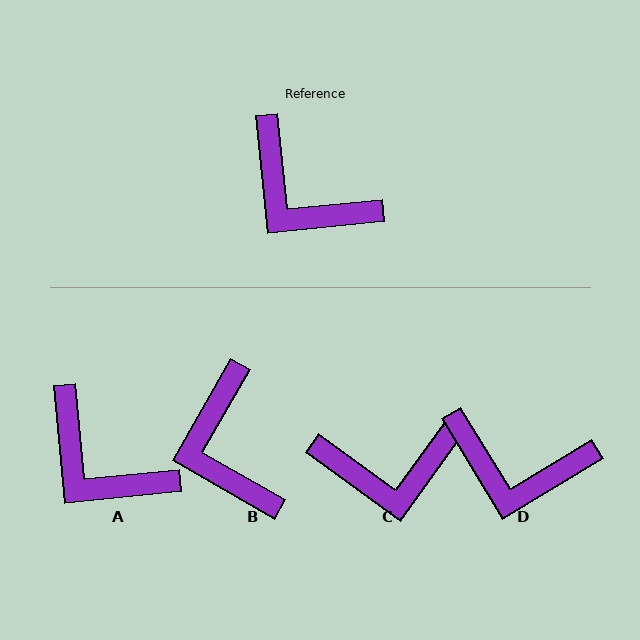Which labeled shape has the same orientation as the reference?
A.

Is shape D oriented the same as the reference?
No, it is off by about 26 degrees.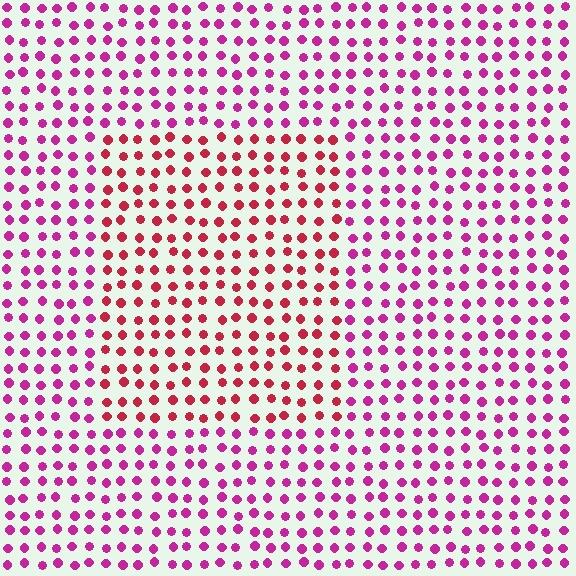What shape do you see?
I see a rectangle.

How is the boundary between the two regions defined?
The boundary is defined purely by a slight shift in hue (about 34 degrees). Spacing, size, and orientation are identical on both sides.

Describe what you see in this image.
The image is filled with small magenta elements in a uniform arrangement. A rectangle-shaped region is visible where the elements are tinted to a slightly different hue, forming a subtle color boundary.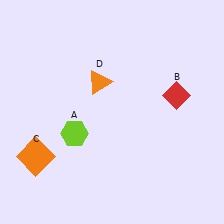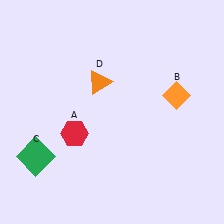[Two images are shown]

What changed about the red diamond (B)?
In Image 1, B is red. In Image 2, it changed to orange.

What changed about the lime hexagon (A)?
In Image 1, A is lime. In Image 2, it changed to red.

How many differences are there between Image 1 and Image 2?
There are 3 differences between the two images.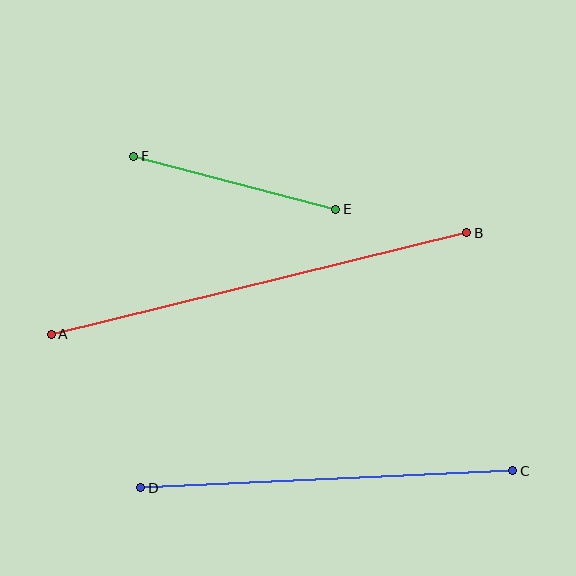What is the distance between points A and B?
The distance is approximately 428 pixels.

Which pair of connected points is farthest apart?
Points A and B are farthest apart.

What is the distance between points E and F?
The distance is approximately 209 pixels.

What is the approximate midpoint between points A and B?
The midpoint is at approximately (259, 284) pixels.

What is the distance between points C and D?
The distance is approximately 373 pixels.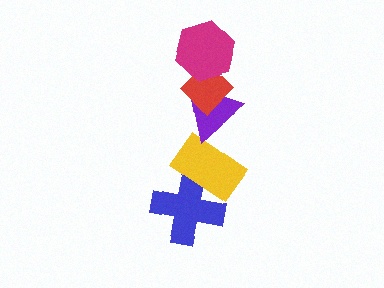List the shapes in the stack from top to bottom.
From top to bottom: the magenta hexagon, the red diamond, the purple triangle, the yellow rectangle, the blue cross.